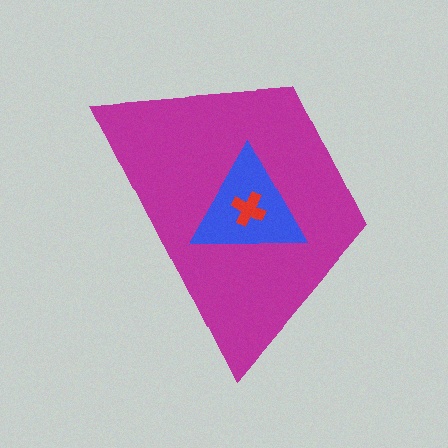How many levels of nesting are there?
3.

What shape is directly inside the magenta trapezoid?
The blue triangle.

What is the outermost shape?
The magenta trapezoid.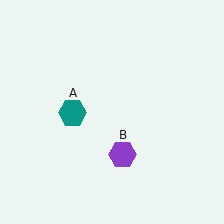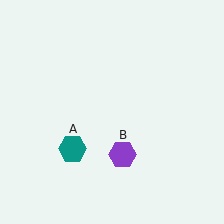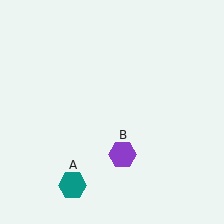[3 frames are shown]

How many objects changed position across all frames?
1 object changed position: teal hexagon (object A).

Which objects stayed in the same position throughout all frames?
Purple hexagon (object B) remained stationary.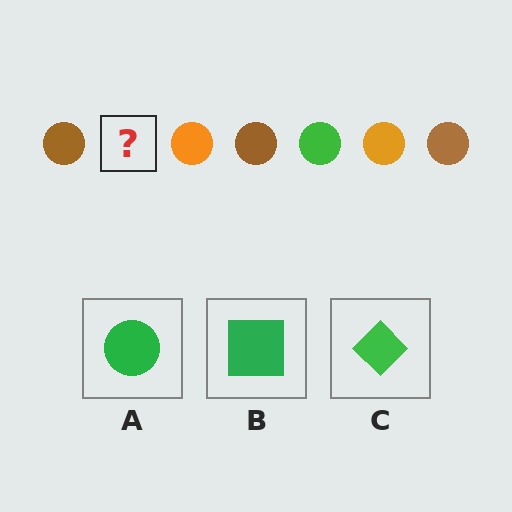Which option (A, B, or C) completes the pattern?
A.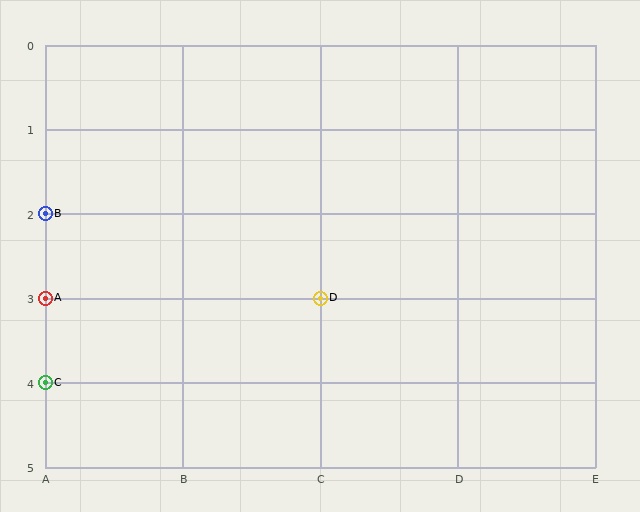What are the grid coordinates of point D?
Point D is at grid coordinates (C, 3).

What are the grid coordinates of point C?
Point C is at grid coordinates (A, 4).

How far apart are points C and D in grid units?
Points C and D are 2 columns and 1 row apart (about 2.2 grid units diagonally).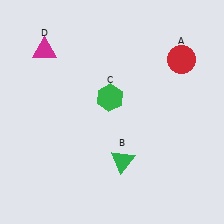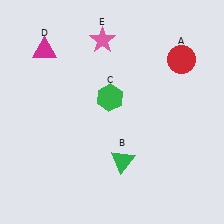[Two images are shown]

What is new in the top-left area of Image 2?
A pink star (E) was added in the top-left area of Image 2.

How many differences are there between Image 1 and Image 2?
There is 1 difference between the two images.